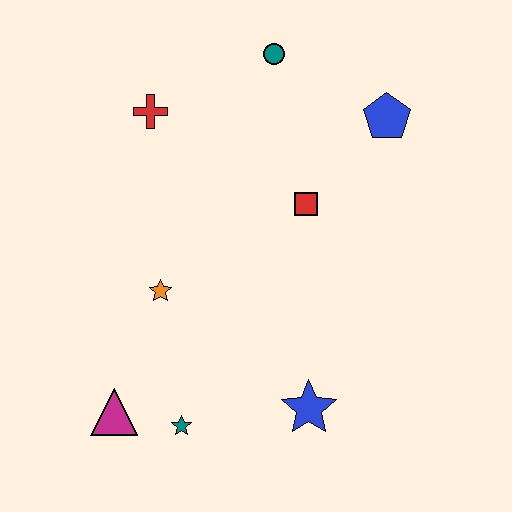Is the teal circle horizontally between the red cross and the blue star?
Yes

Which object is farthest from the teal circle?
The magenta triangle is farthest from the teal circle.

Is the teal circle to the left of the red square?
Yes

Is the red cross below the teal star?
No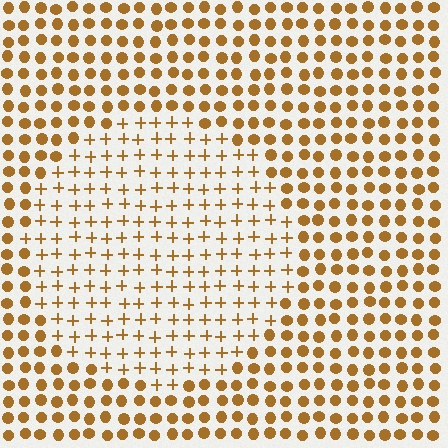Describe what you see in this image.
The image is filled with small brown elements arranged in a uniform grid. A circle-shaped region contains plus signs, while the surrounding area contains circles. The boundary is defined purely by the change in element shape.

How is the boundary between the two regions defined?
The boundary is defined by a change in element shape: plus signs inside vs. circles outside. All elements share the same color and spacing.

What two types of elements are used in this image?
The image uses plus signs inside the circle region and circles outside it.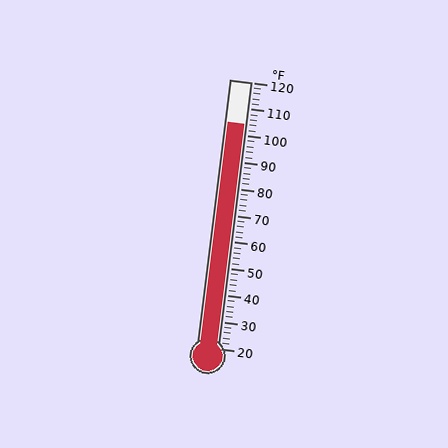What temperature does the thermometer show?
The thermometer shows approximately 104°F.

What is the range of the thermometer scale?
The thermometer scale ranges from 20°F to 120°F.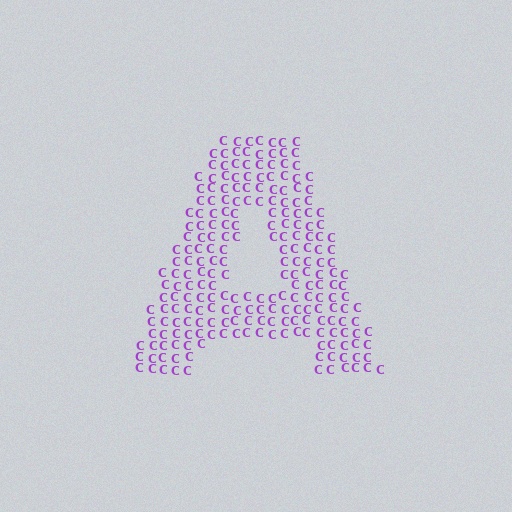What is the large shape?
The large shape is the letter A.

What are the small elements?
The small elements are letter C's.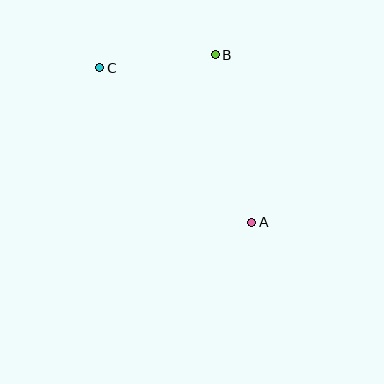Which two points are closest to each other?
Points B and C are closest to each other.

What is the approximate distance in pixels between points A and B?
The distance between A and B is approximately 171 pixels.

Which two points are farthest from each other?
Points A and C are farthest from each other.